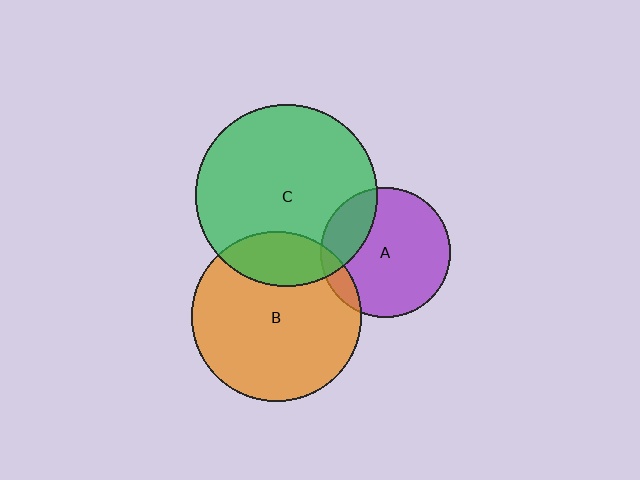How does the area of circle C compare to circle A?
Approximately 2.0 times.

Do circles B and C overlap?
Yes.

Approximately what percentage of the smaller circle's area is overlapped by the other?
Approximately 20%.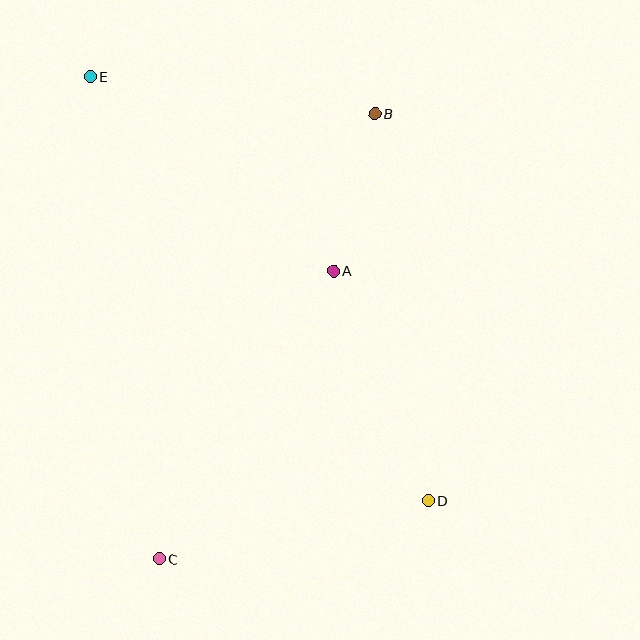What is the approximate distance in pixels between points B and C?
The distance between B and C is approximately 494 pixels.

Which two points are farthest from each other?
Points D and E are farthest from each other.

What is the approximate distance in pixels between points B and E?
The distance between B and E is approximately 287 pixels.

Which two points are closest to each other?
Points A and B are closest to each other.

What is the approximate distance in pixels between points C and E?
The distance between C and E is approximately 487 pixels.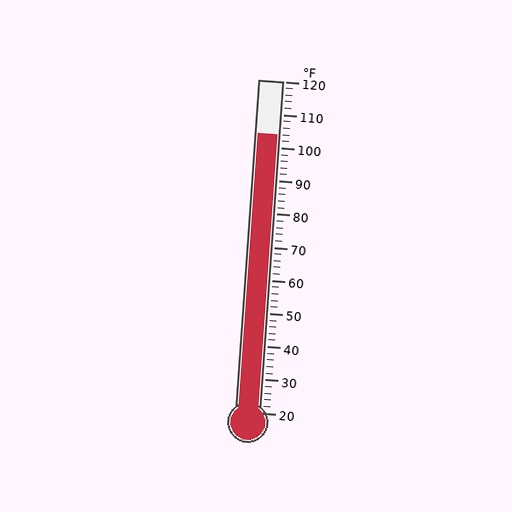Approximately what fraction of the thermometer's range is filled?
The thermometer is filled to approximately 85% of its range.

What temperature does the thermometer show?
The thermometer shows approximately 104°F.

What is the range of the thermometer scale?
The thermometer scale ranges from 20°F to 120°F.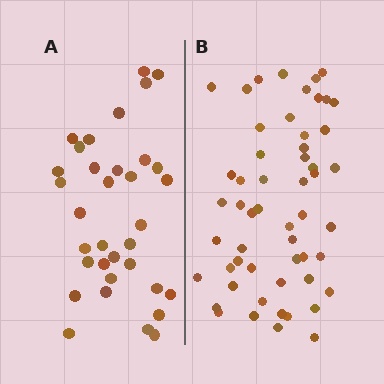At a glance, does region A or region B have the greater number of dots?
Region B (the right region) has more dots.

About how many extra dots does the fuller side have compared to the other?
Region B has approximately 20 more dots than region A.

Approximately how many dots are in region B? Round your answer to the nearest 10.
About 50 dots. (The exact count is 54, which rounds to 50.)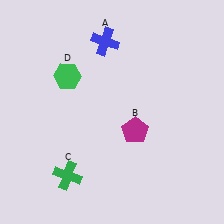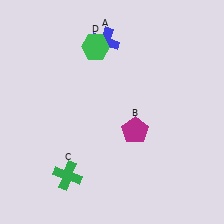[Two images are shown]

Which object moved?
The green hexagon (D) moved up.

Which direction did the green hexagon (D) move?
The green hexagon (D) moved up.